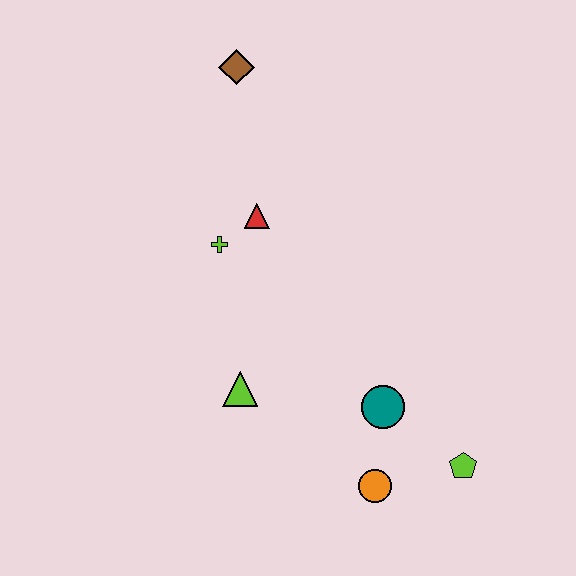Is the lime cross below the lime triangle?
No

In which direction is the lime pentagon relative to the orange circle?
The lime pentagon is to the right of the orange circle.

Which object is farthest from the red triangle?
The lime pentagon is farthest from the red triangle.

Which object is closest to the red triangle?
The lime cross is closest to the red triangle.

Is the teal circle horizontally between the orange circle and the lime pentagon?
Yes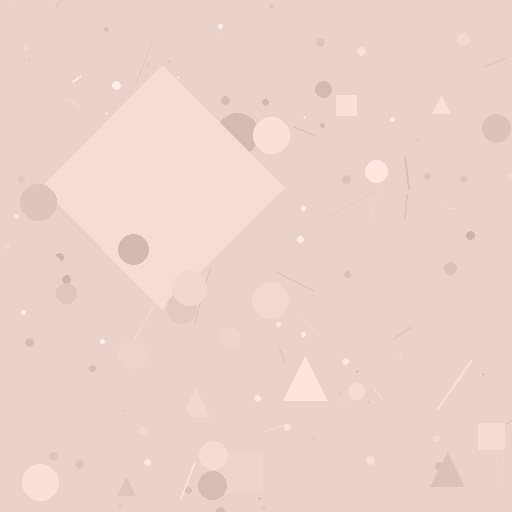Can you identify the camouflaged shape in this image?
The camouflaged shape is a diamond.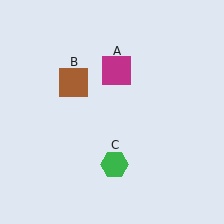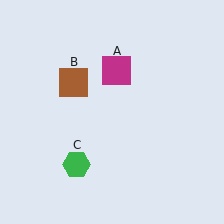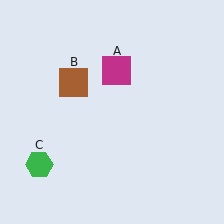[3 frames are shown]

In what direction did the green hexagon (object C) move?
The green hexagon (object C) moved left.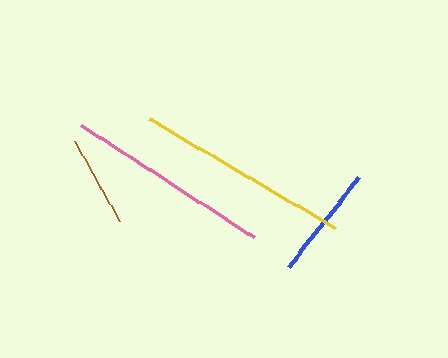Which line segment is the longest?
The yellow line is the longest at approximately 216 pixels.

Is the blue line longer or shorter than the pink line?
The pink line is longer than the blue line.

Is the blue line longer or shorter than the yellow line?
The yellow line is longer than the blue line.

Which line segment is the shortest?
The brown line is the shortest at approximately 92 pixels.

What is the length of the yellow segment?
The yellow segment is approximately 216 pixels long.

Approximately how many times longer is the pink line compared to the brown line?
The pink line is approximately 2.2 times the length of the brown line.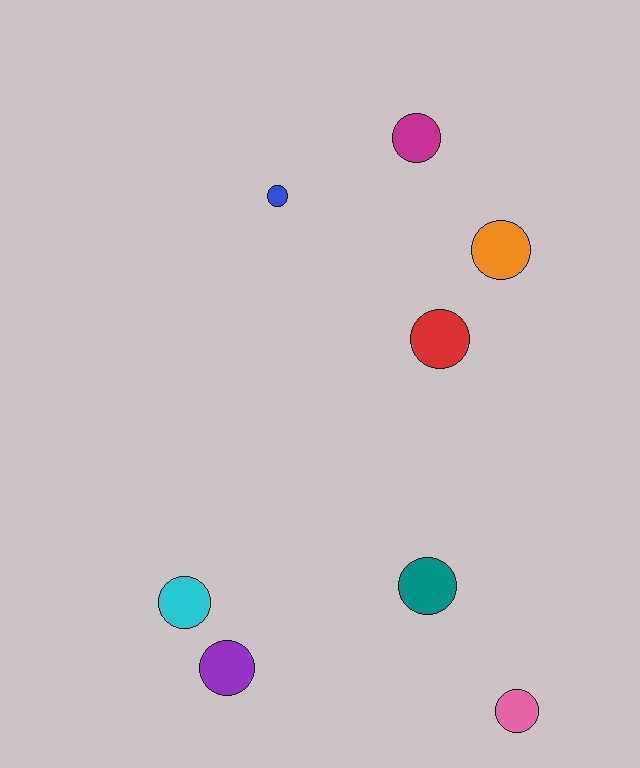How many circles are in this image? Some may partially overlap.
There are 8 circles.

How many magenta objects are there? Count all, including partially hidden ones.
There is 1 magenta object.